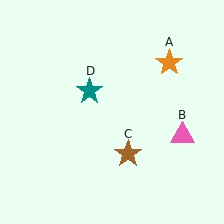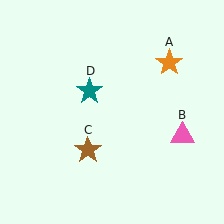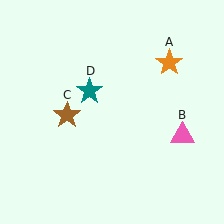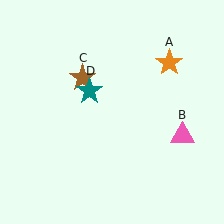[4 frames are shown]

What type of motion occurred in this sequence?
The brown star (object C) rotated clockwise around the center of the scene.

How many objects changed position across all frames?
1 object changed position: brown star (object C).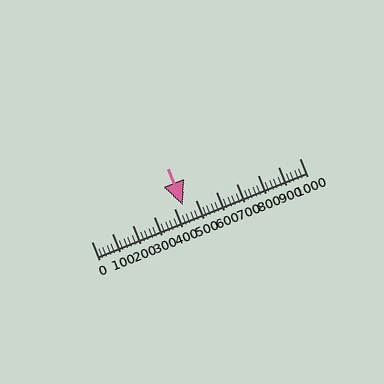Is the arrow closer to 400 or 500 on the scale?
The arrow is closer to 400.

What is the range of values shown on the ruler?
The ruler shows values from 0 to 1000.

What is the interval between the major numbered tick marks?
The major tick marks are spaced 100 units apart.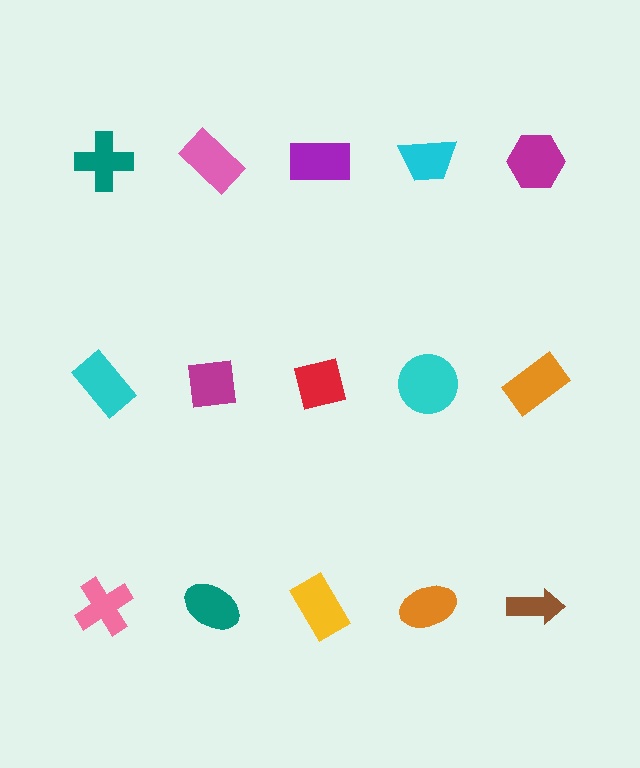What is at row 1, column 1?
A teal cross.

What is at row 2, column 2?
A magenta square.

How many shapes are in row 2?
5 shapes.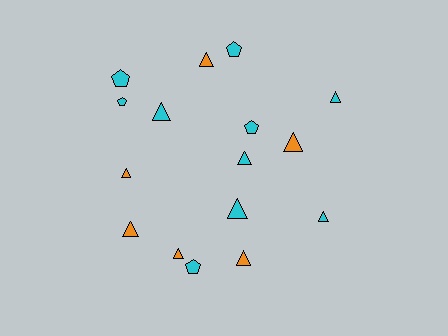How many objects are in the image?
There are 16 objects.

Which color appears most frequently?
Cyan, with 10 objects.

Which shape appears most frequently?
Triangle, with 11 objects.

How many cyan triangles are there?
There are 5 cyan triangles.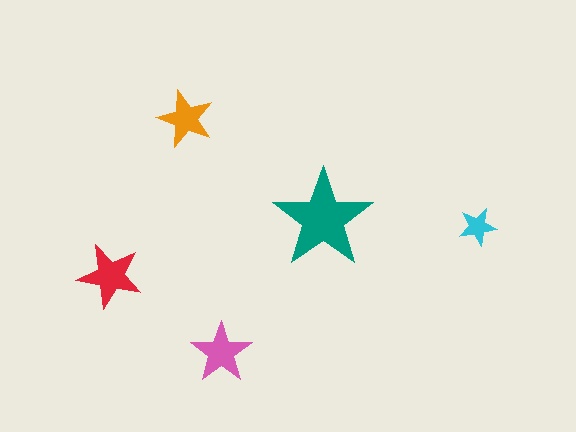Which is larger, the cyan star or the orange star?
The orange one.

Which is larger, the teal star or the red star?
The teal one.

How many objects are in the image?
There are 5 objects in the image.